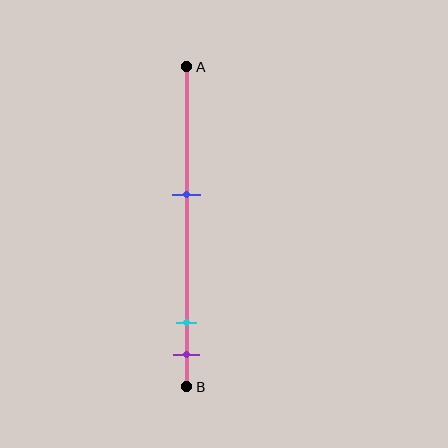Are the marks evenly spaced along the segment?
No, the marks are not evenly spaced.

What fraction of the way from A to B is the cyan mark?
The cyan mark is approximately 80% (0.8) of the way from A to B.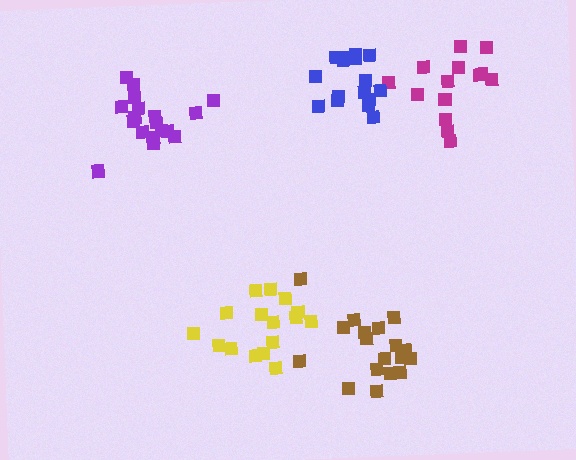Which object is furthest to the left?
The purple cluster is leftmost.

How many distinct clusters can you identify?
There are 5 distinct clusters.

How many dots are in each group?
Group 1: 19 dots, Group 2: 16 dots, Group 3: 14 dots, Group 4: 16 dots, Group 5: 18 dots (83 total).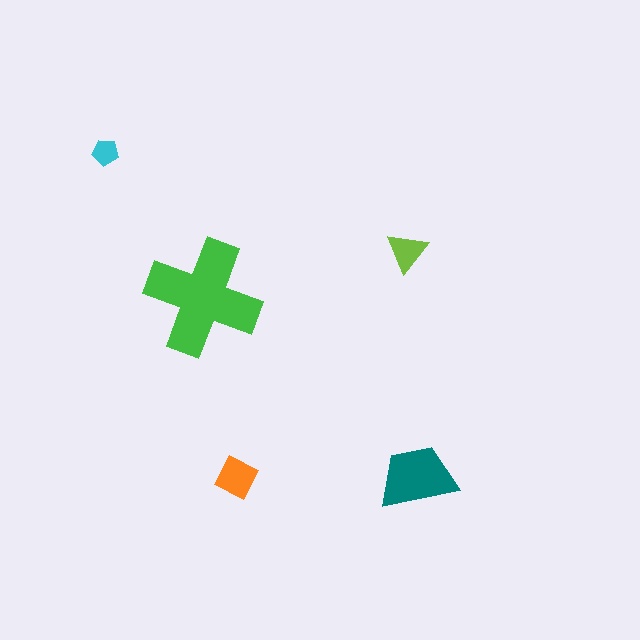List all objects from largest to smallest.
The green cross, the teal trapezoid, the orange square, the lime triangle, the cyan pentagon.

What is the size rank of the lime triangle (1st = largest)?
4th.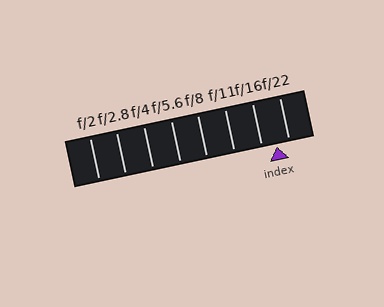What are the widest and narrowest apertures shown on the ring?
The widest aperture shown is f/2 and the narrowest is f/22.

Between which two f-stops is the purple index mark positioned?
The index mark is between f/16 and f/22.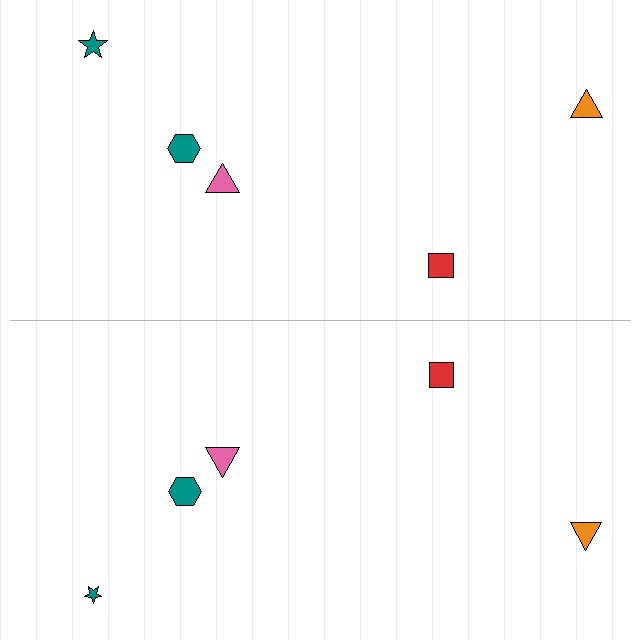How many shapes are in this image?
There are 10 shapes in this image.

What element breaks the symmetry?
The teal star on the bottom side has a different size than its mirror counterpart.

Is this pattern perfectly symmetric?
No, the pattern is not perfectly symmetric. The teal star on the bottom side has a different size than its mirror counterpart.